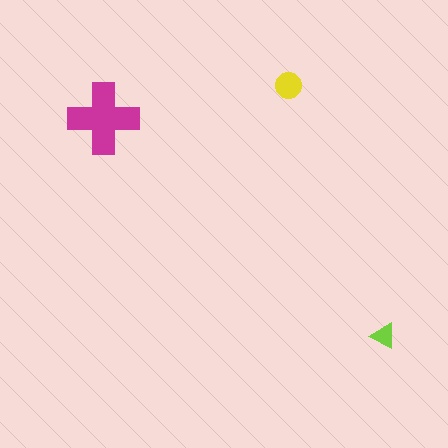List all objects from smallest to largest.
The lime triangle, the yellow circle, the magenta cross.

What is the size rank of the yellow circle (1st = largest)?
2nd.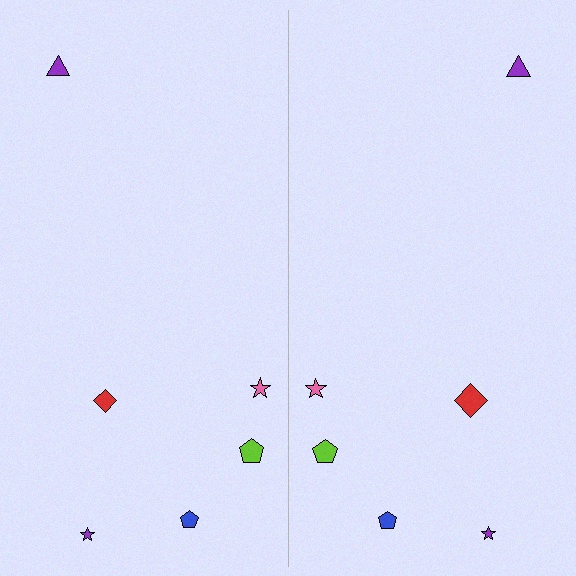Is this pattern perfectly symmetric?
No, the pattern is not perfectly symmetric. The red diamond on the right side has a different size than its mirror counterpart.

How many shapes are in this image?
There are 12 shapes in this image.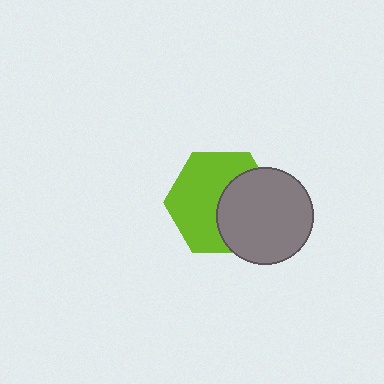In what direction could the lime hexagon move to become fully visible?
The lime hexagon could move left. That would shift it out from behind the gray circle entirely.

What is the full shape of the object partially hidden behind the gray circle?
The partially hidden object is a lime hexagon.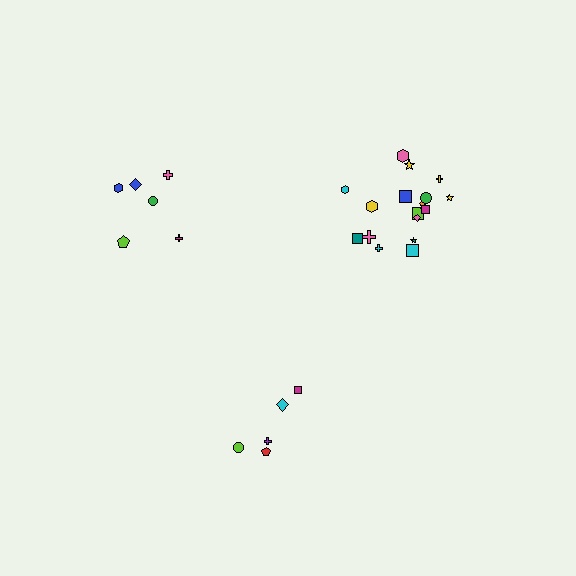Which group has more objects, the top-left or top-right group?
The top-right group.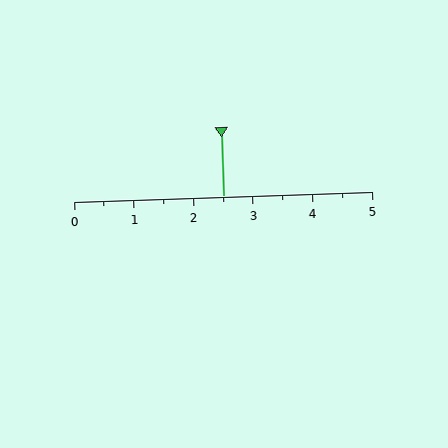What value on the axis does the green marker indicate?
The marker indicates approximately 2.5.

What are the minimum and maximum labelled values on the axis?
The axis runs from 0 to 5.